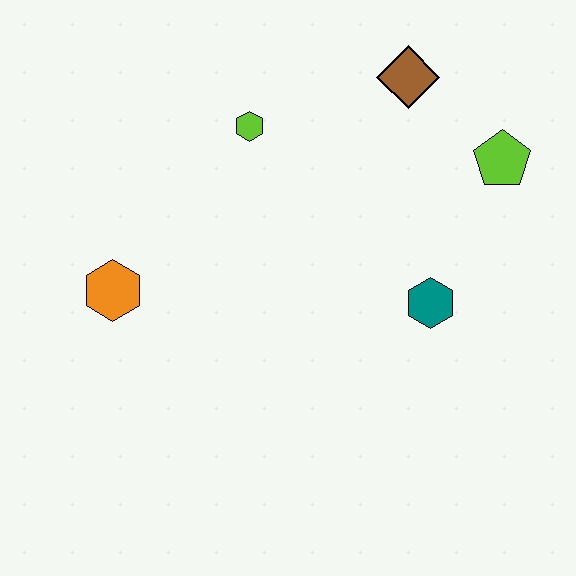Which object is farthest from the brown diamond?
The orange hexagon is farthest from the brown diamond.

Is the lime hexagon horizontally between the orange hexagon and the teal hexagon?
Yes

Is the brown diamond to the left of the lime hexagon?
No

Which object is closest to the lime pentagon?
The brown diamond is closest to the lime pentagon.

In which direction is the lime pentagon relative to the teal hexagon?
The lime pentagon is above the teal hexagon.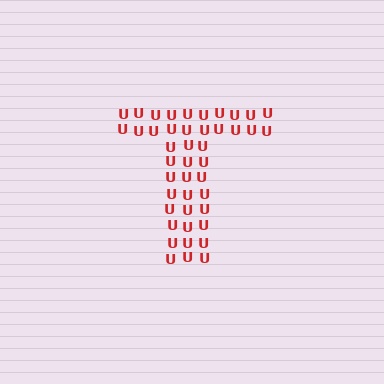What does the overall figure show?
The overall figure shows the letter T.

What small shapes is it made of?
It is made of small letter U's.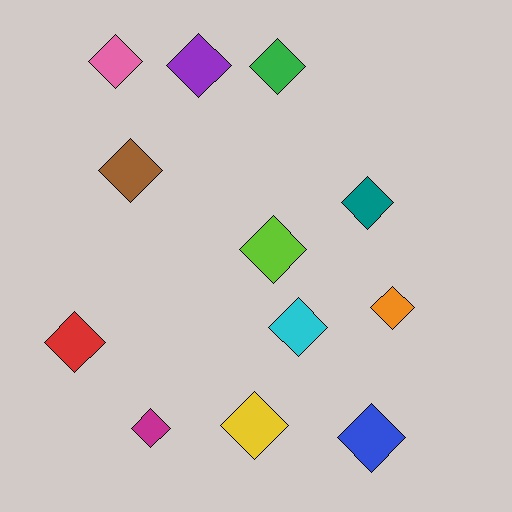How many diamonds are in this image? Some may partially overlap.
There are 12 diamonds.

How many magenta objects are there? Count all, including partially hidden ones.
There is 1 magenta object.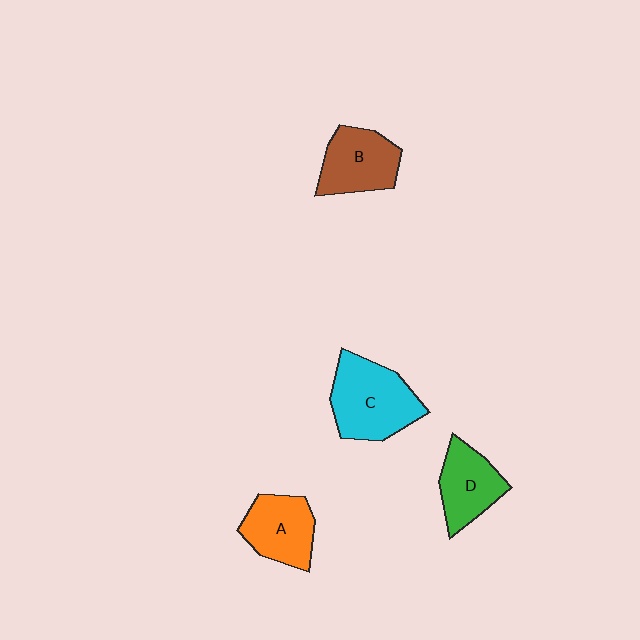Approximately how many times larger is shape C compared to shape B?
Approximately 1.3 times.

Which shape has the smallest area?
Shape D (green).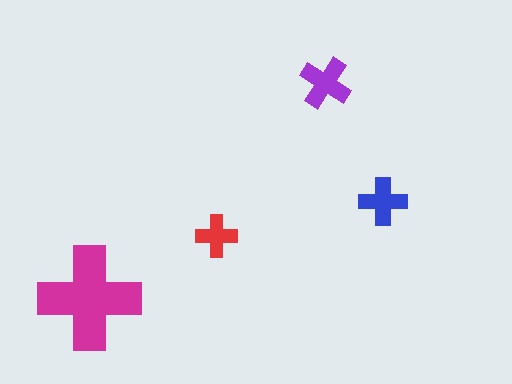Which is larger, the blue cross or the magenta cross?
The magenta one.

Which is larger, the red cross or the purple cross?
The purple one.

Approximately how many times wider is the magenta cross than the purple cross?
About 2 times wider.